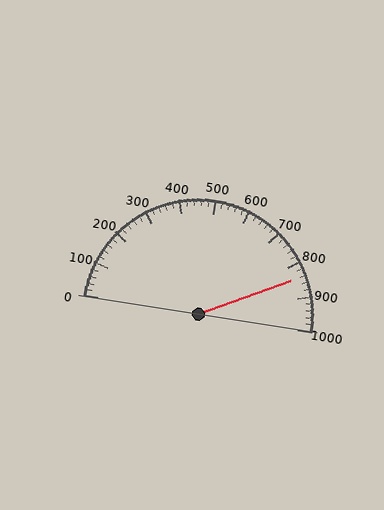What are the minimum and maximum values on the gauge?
The gauge ranges from 0 to 1000.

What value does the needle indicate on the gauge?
The needle indicates approximately 840.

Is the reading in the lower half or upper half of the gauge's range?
The reading is in the upper half of the range (0 to 1000).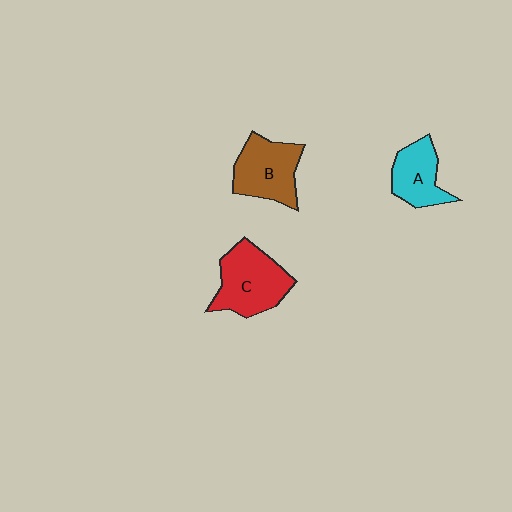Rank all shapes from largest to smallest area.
From largest to smallest: C (red), B (brown), A (cyan).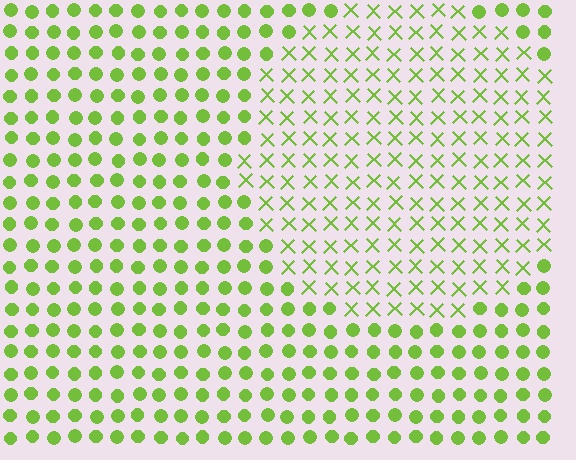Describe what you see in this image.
The image is filled with small lime elements arranged in a uniform grid. A circle-shaped region contains X marks, while the surrounding area contains circles. The boundary is defined purely by the change in element shape.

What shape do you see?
I see a circle.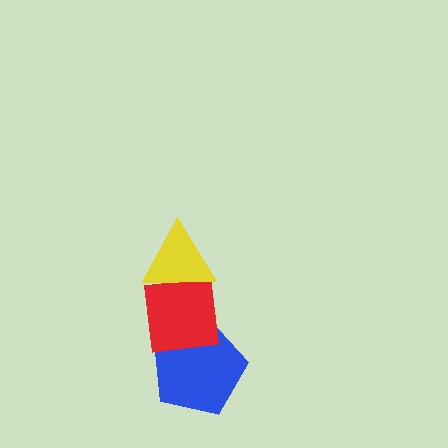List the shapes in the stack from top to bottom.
From top to bottom: the yellow triangle, the red square, the blue pentagon.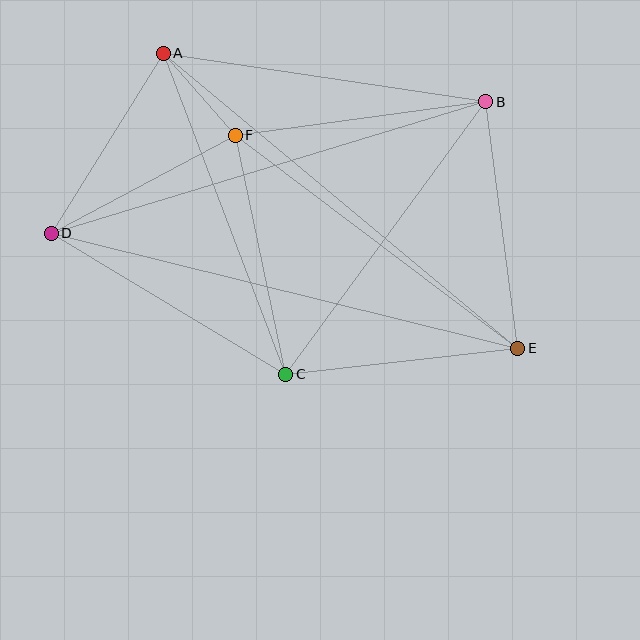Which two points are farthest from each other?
Points D and E are farthest from each other.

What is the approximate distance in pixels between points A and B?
The distance between A and B is approximately 326 pixels.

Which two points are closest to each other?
Points A and F are closest to each other.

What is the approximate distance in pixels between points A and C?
The distance between A and C is approximately 344 pixels.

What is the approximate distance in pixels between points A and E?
The distance between A and E is approximately 461 pixels.